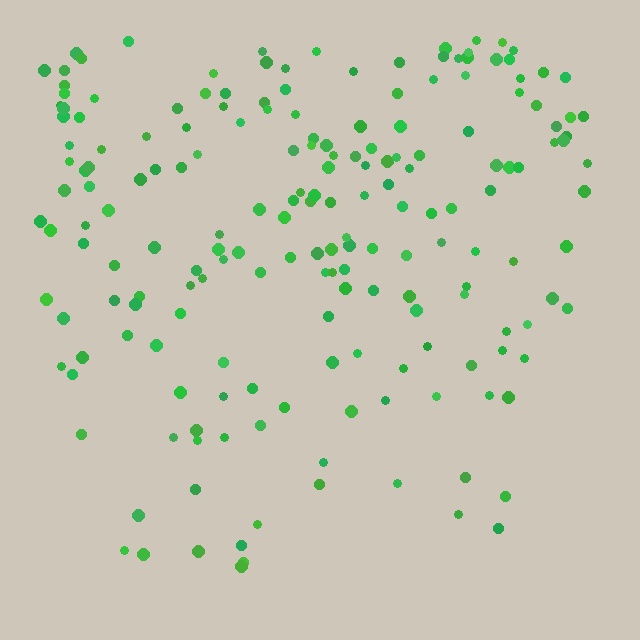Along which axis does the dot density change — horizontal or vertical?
Vertical.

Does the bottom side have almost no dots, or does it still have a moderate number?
Still a moderate number, just noticeably fewer than the top.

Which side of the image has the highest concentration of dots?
The top.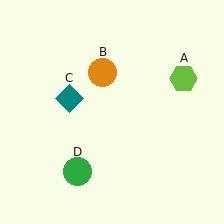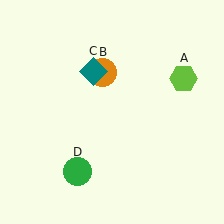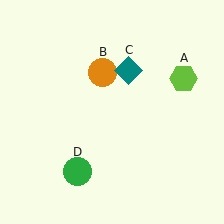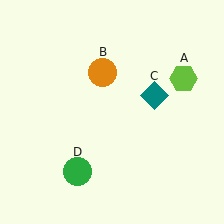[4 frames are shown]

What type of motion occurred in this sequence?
The teal diamond (object C) rotated clockwise around the center of the scene.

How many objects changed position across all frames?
1 object changed position: teal diamond (object C).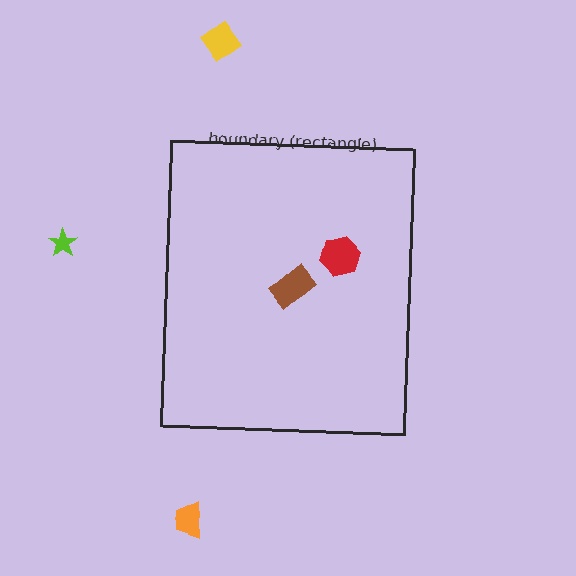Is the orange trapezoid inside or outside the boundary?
Outside.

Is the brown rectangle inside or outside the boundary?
Inside.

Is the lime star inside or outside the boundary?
Outside.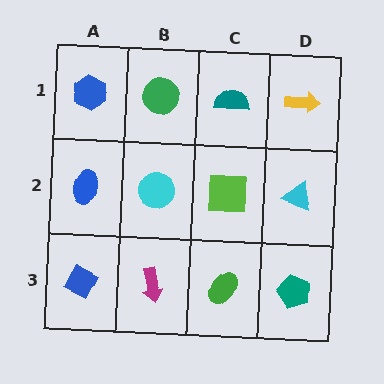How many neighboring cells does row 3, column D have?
2.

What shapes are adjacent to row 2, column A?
A blue hexagon (row 1, column A), a blue diamond (row 3, column A), a cyan circle (row 2, column B).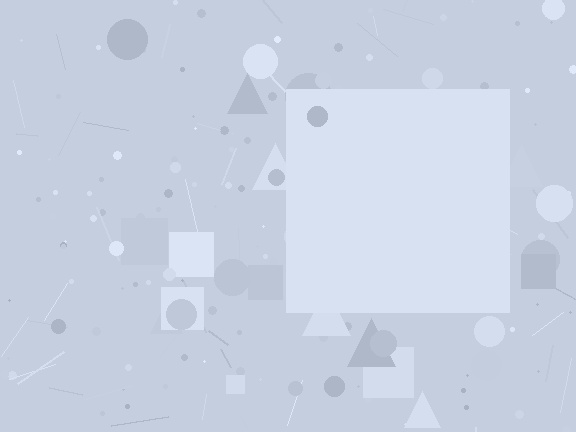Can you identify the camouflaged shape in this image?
The camouflaged shape is a square.